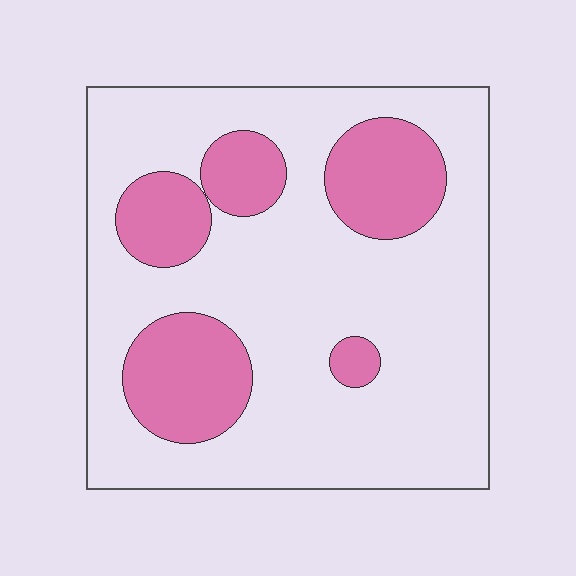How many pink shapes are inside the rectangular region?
5.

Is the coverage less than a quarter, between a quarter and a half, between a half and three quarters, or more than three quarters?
Between a quarter and a half.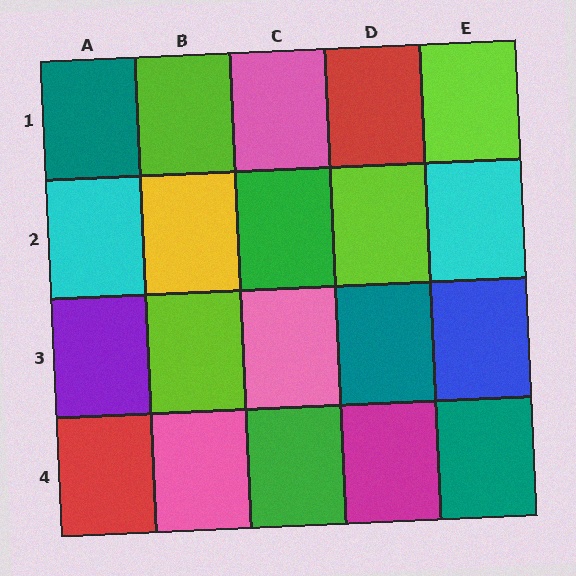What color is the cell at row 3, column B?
Lime.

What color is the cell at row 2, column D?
Lime.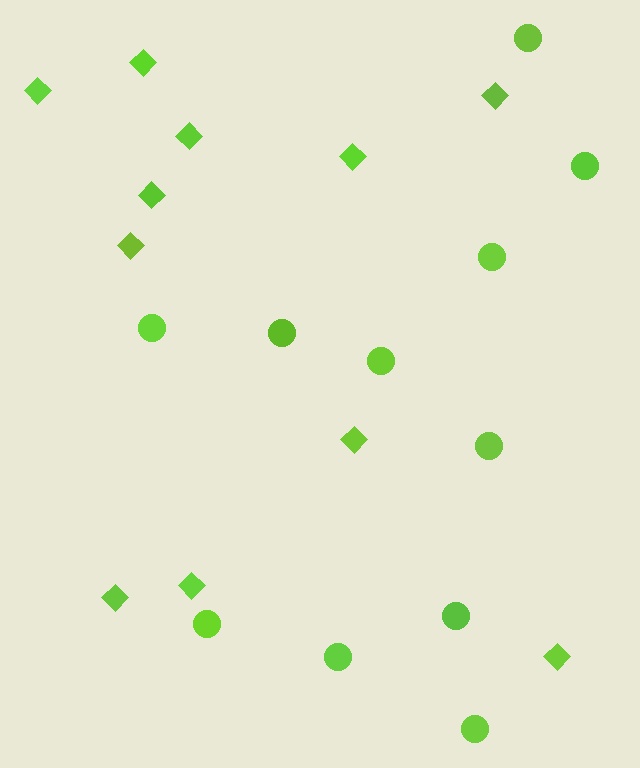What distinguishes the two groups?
There are 2 groups: one group of circles (11) and one group of diamonds (11).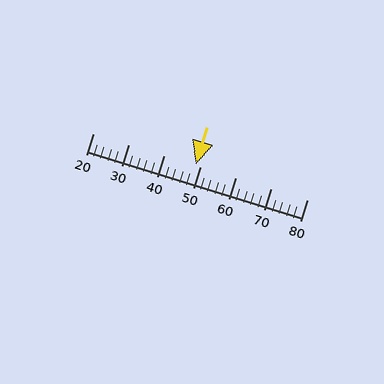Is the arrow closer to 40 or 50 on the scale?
The arrow is closer to 50.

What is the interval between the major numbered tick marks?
The major tick marks are spaced 10 units apart.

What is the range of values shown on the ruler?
The ruler shows values from 20 to 80.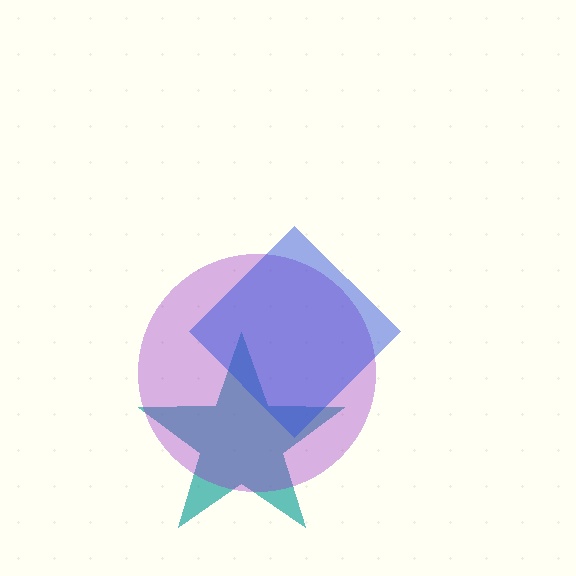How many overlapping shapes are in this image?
There are 3 overlapping shapes in the image.